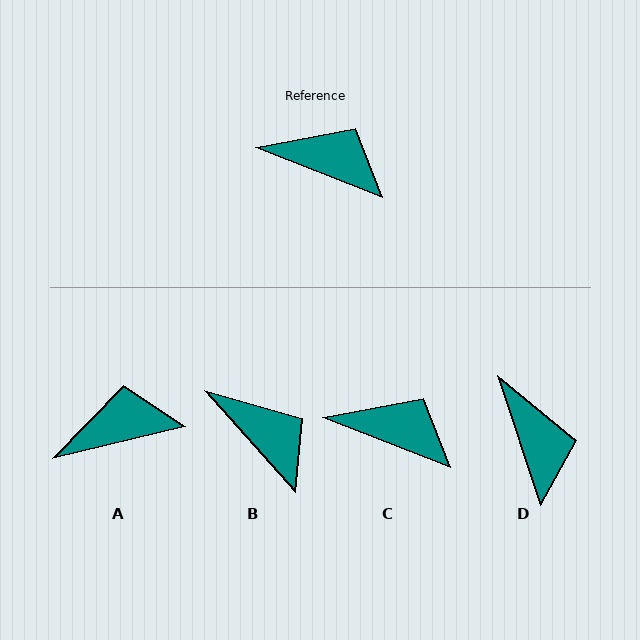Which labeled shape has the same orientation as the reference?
C.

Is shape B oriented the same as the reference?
No, it is off by about 26 degrees.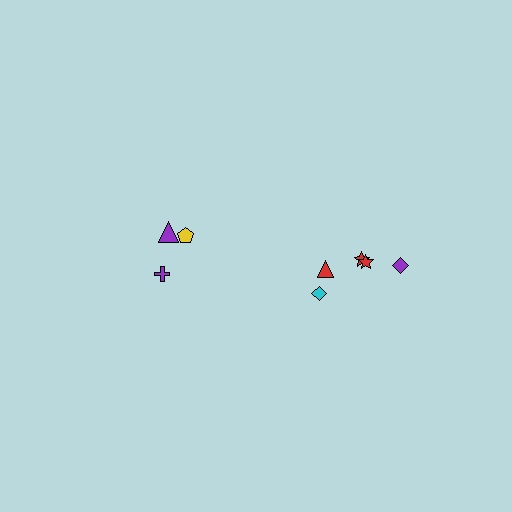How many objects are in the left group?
There are 3 objects.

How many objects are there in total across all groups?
There are 8 objects.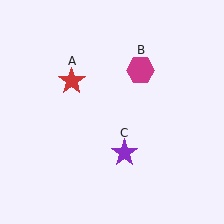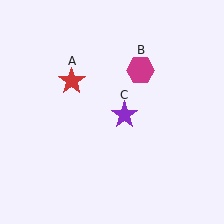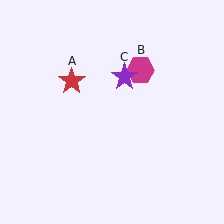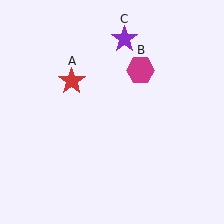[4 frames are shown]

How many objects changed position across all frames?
1 object changed position: purple star (object C).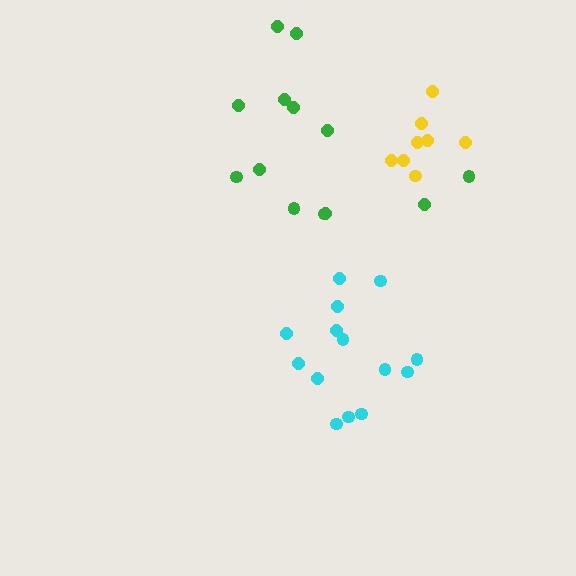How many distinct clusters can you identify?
There are 3 distinct clusters.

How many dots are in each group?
Group 1: 8 dots, Group 2: 14 dots, Group 3: 13 dots (35 total).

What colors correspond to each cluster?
The clusters are colored: yellow, cyan, green.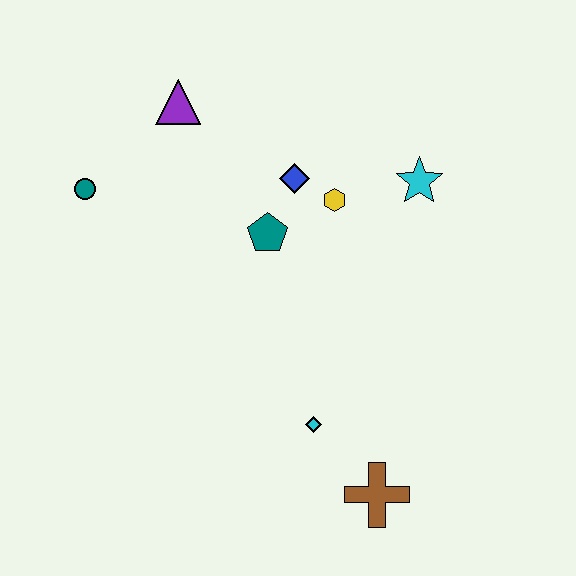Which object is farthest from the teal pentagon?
The brown cross is farthest from the teal pentagon.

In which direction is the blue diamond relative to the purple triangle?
The blue diamond is to the right of the purple triangle.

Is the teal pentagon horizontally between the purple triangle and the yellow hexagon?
Yes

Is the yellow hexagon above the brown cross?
Yes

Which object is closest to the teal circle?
The purple triangle is closest to the teal circle.